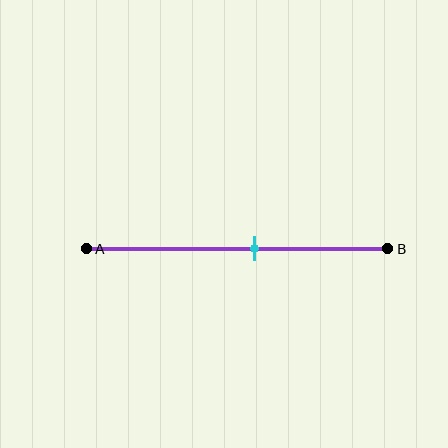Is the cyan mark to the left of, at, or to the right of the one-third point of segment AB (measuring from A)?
The cyan mark is to the right of the one-third point of segment AB.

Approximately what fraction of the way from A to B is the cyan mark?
The cyan mark is approximately 55% of the way from A to B.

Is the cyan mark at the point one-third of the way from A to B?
No, the mark is at about 55% from A, not at the 33% one-third point.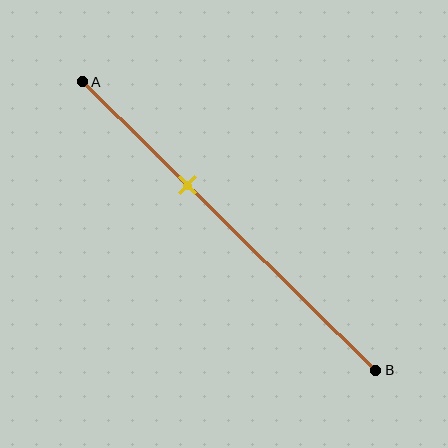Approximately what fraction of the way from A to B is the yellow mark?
The yellow mark is approximately 35% of the way from A to B.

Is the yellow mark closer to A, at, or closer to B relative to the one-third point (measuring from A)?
The yellow mark is approximately at the one-third point of segment AB.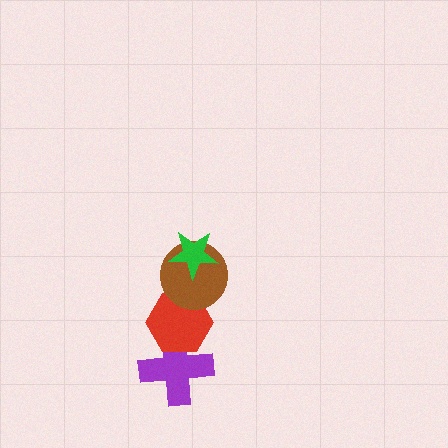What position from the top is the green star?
The green star is 1st from the top.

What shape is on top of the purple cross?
The red hexagon is on top of the purple cross.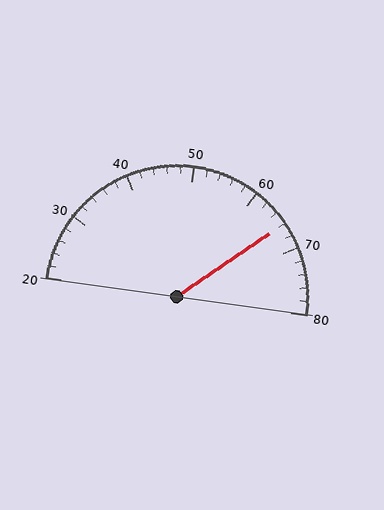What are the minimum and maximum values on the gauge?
The gauge ranges from 20 to 80.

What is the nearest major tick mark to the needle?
The nearest major tick mark is 70.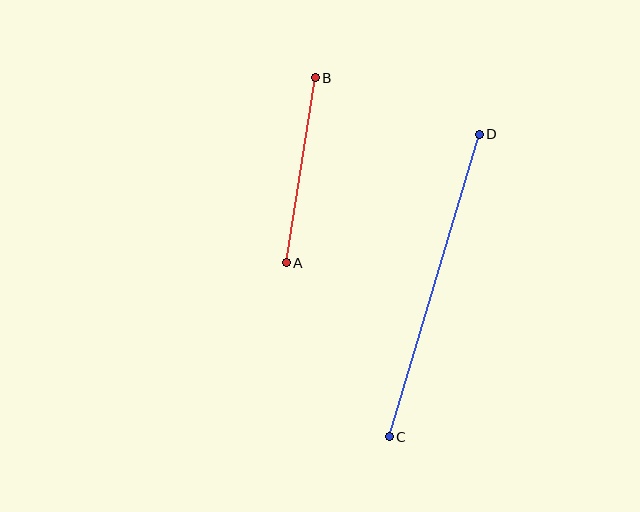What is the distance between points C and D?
The distance is approximately 316 pixels.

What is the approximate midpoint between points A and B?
The midpoint is at approximately (301, 170) pixels.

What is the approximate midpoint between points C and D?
The midpoint is at approximately (434, 286) pixels.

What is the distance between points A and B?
The distance is approximately 187 pixels.